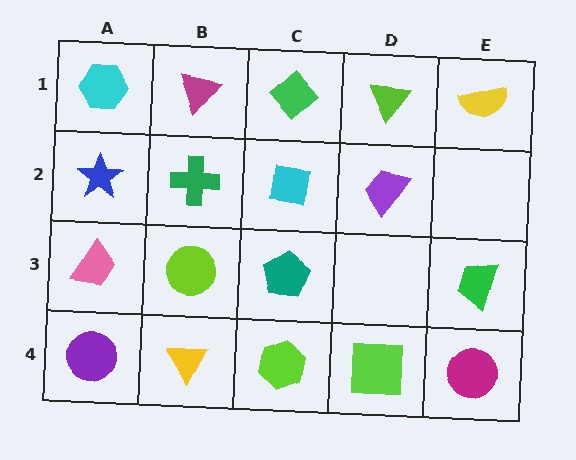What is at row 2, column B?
A green cross.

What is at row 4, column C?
A lime hexagon.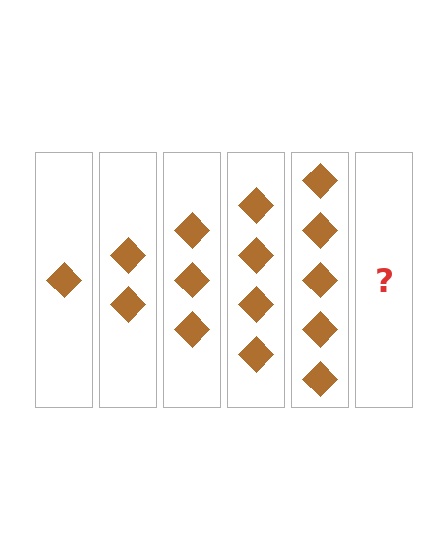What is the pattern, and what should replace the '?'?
The pattern is that each step adds one more diamond. The '?' should be 6 diamonds.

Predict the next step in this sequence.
The next step is 6 diamonds.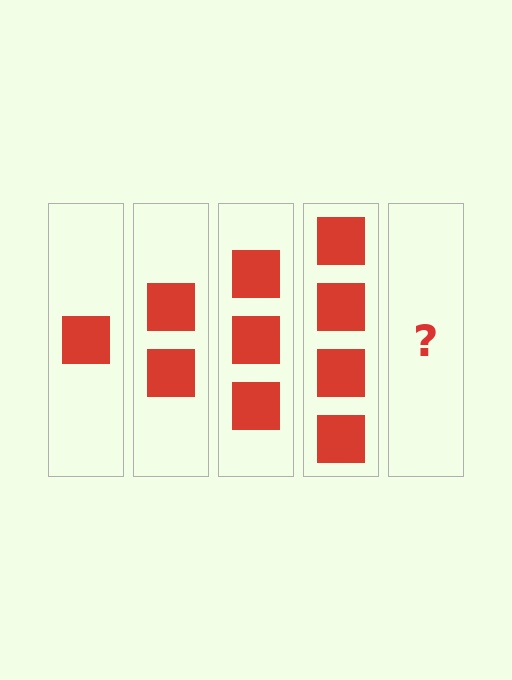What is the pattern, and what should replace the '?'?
The pattern is that each step adds one more square. The '?' should be 5 squares.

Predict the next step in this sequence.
The next step is 5 squares.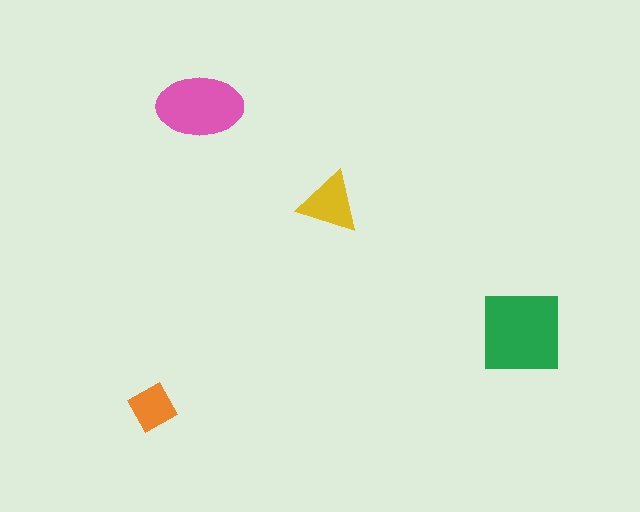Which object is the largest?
The green square.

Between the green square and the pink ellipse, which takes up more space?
The green square.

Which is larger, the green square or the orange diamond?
The green square.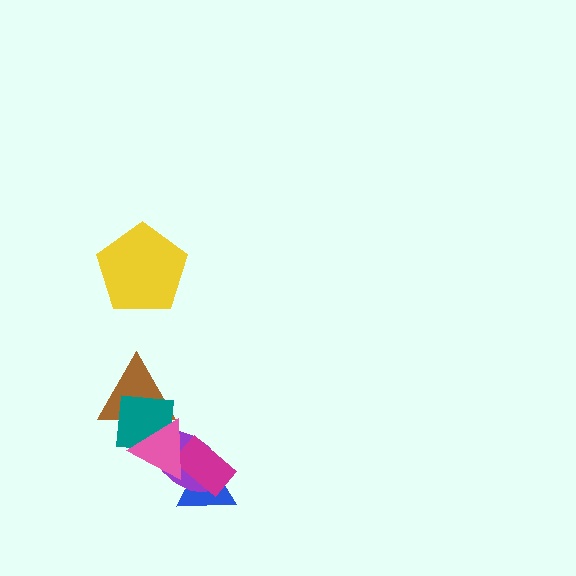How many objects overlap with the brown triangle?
2 objects overlap with the brown triangle.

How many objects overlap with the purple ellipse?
3 objects overlap with the purple ellipse.